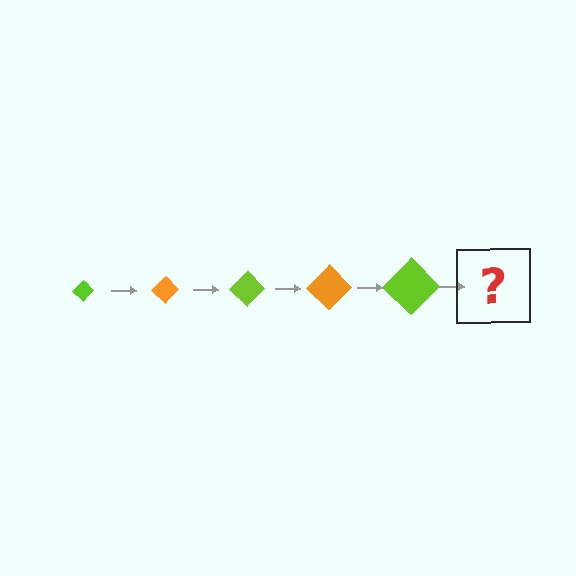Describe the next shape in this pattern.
It should be an orange diamond, larger than the previous one.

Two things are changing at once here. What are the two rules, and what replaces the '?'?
The two rules are that the diamond grows larger each step and the color cycles through lime and orange. The '?' should be an orange diamond, larger than the previous one.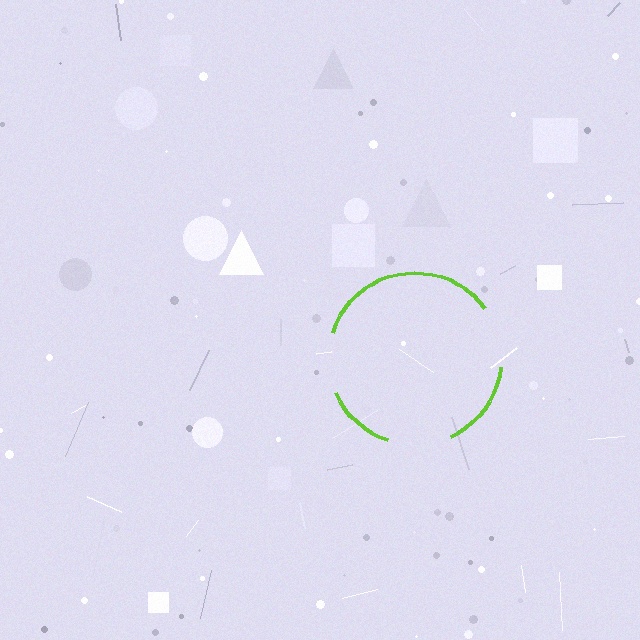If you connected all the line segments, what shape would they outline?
They would outline a circle.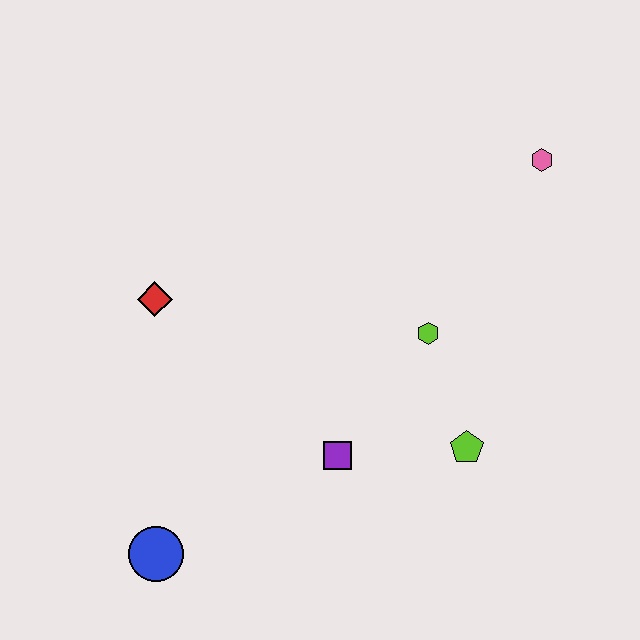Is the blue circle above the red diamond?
No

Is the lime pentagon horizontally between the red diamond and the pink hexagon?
Yes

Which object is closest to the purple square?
The lime pentagon is closest to the purple square.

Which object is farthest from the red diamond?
The pink hexagon is farthest from the red diamond.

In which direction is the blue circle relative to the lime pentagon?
The blue circle is to the left of the lime pentagon.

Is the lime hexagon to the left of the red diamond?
No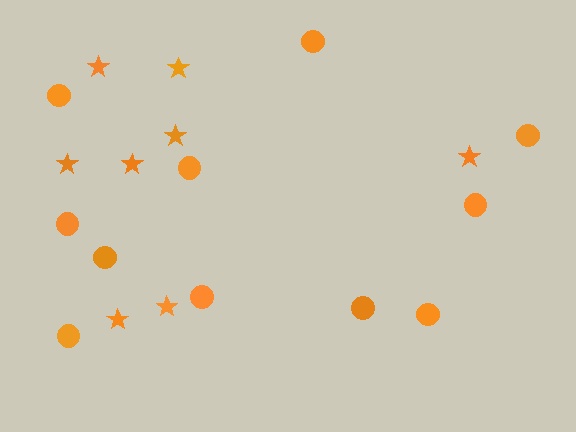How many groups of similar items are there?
There are 2 groups: one group of circles (11) and one group of stars (8).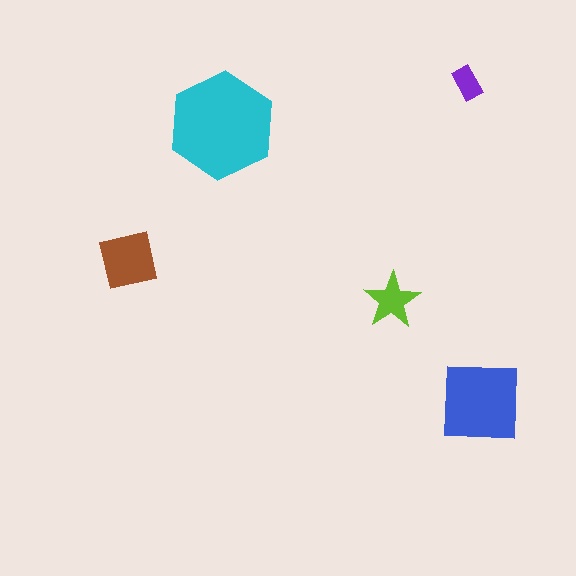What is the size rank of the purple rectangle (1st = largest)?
5th.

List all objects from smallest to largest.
The purple rectangle, the lime star, the brown square, the blue square, the cyan hexagon.